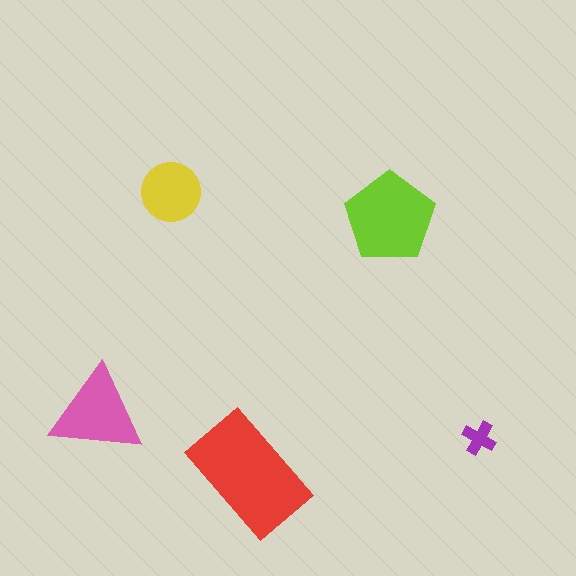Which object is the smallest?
The purple cross.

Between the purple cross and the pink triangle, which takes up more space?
The pink triangle.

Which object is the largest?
The red rectangle.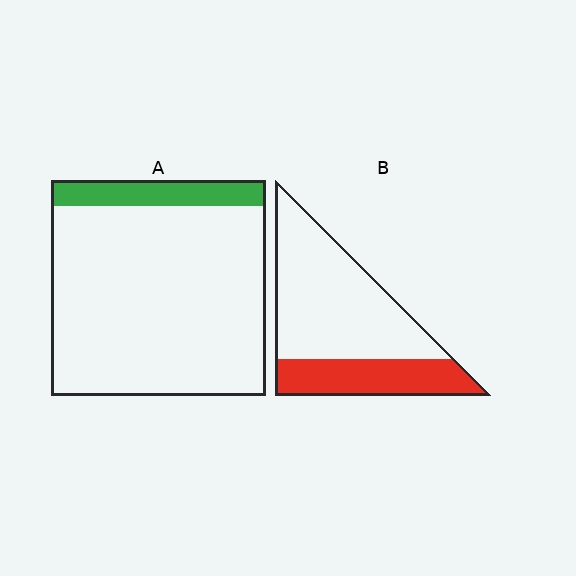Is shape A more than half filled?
No.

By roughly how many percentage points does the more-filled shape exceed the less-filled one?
By roughly 20 percentage points (B over A).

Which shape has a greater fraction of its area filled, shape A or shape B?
Shape B.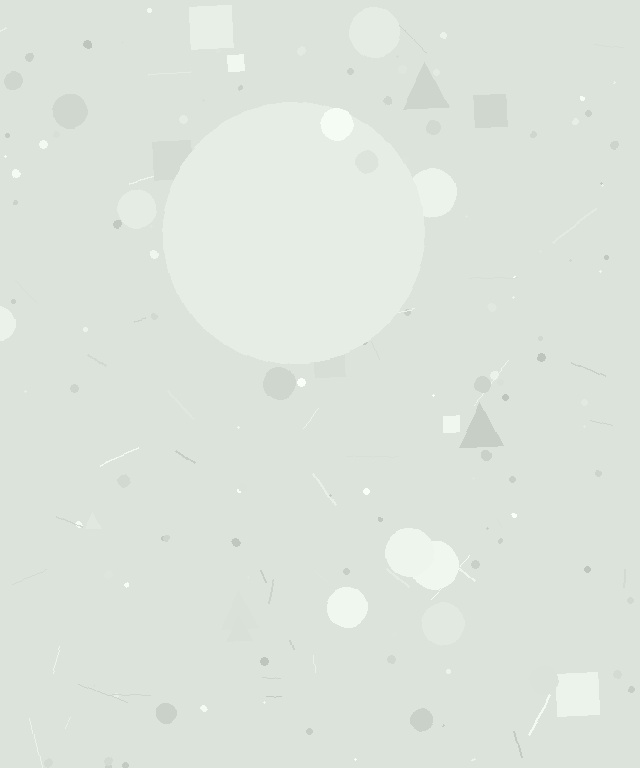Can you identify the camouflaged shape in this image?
The camouflaged shape is a circle.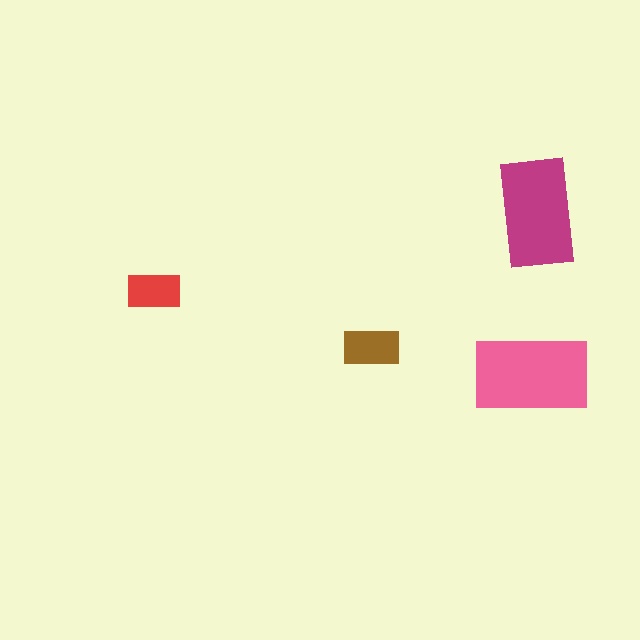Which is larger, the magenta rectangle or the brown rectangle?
The magenta one.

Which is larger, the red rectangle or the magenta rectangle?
The magenta one.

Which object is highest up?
The magenta rectangle is topmost.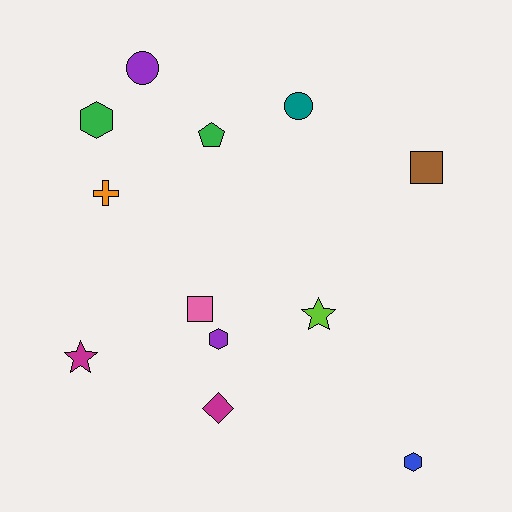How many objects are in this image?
There are 12 objects.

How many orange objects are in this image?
There is 1 orange object.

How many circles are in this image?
There are 2 circles.